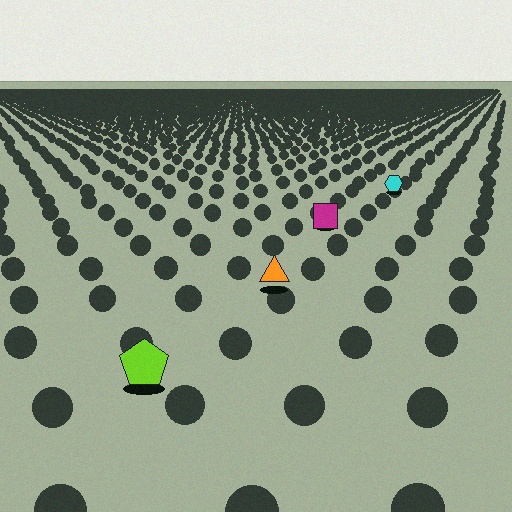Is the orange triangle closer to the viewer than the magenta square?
Yes. The orange triangle is closer — you can tell from the texture gradient: the ground texture is coarser near it.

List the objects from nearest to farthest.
From nearest to farthest: the lime pentagon, the orange triangle, the magenta square, the cyan hexagon.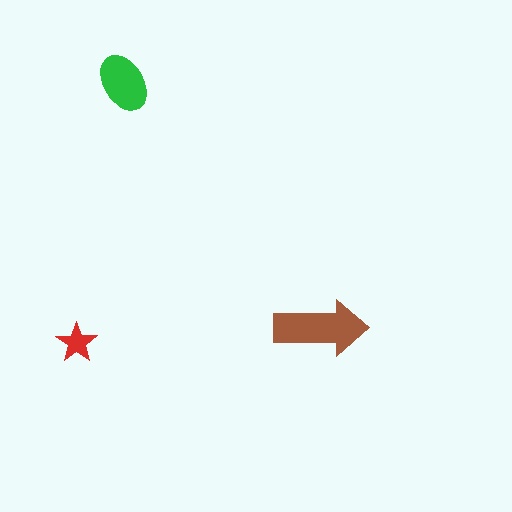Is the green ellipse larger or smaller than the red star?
Larger.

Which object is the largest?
The brown arrow.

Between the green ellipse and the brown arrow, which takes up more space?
The brown arrow.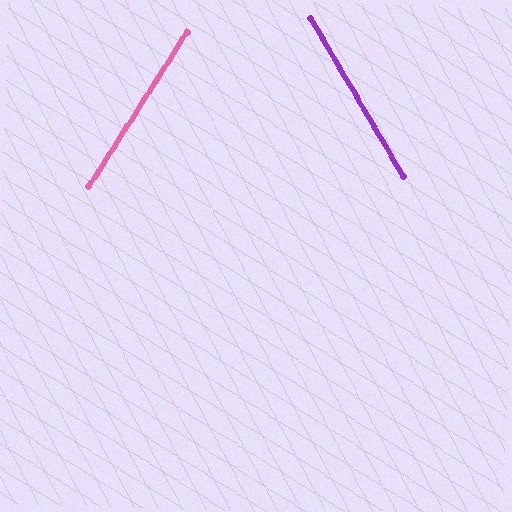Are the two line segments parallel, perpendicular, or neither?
Neither parallel nor perpendicular — they differ by about 63°.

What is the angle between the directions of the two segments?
Approximately 63 degrees.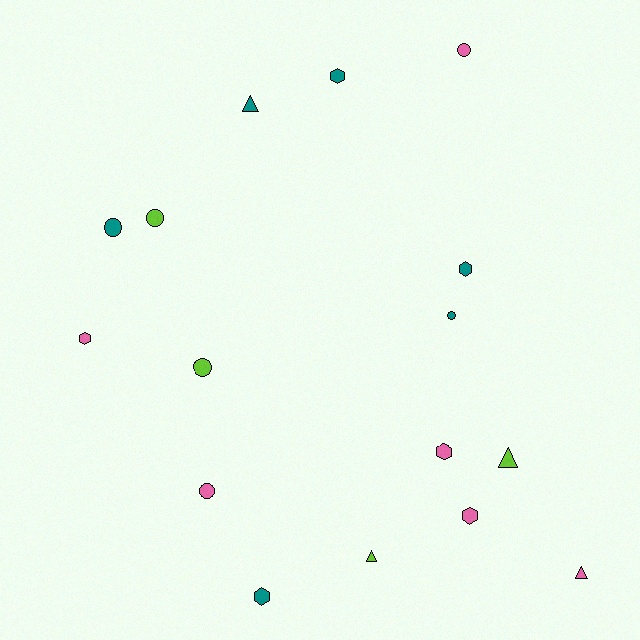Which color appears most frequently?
Teal, with 6 objects.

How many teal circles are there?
There are 2 teal circles.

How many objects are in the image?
There are 16 objects.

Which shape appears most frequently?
Hexagon, with 6 objects.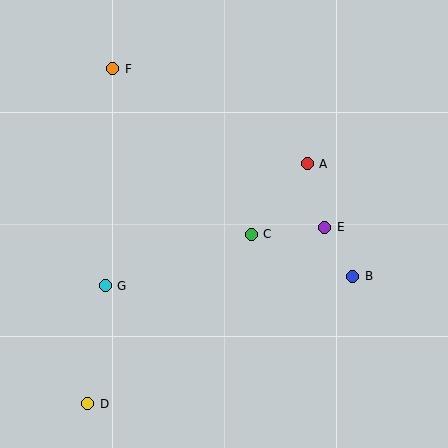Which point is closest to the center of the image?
Point C at (251, 234) is closest to the center.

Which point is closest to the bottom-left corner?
Point D is closest to the bottom-left corner.